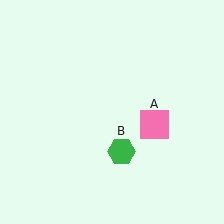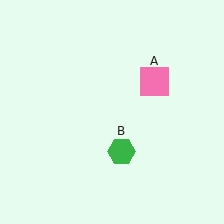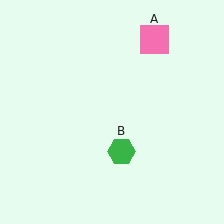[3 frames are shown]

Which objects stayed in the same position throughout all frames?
Green hexagon (object B) remained stationary.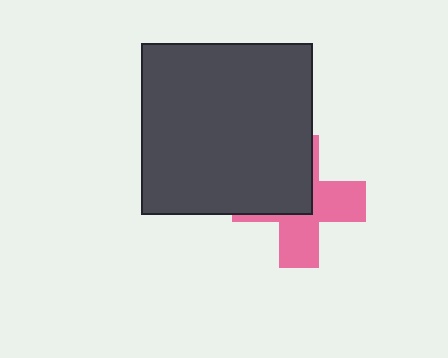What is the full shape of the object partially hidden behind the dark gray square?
The partially hidden object is a pink cross.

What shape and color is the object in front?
The object in front is a dark gray square.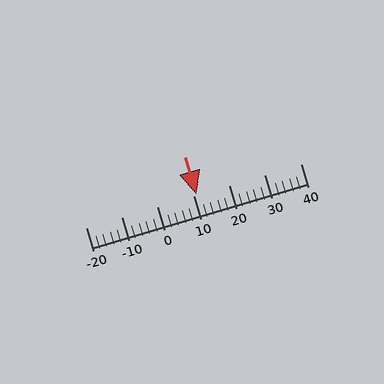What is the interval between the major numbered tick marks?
The major tick marks are spaced 10 units apart.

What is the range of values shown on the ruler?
The ruler shows values from -20 to 40.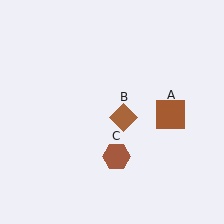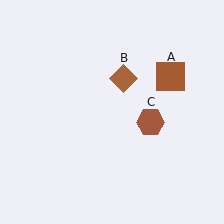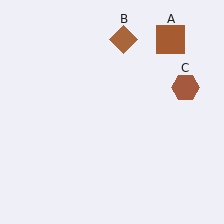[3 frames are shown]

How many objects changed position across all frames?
3 objects changed position: brown square (object A), brown diamond (object B), brown hexagon (object C).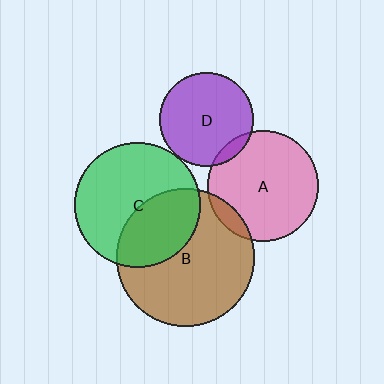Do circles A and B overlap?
Yes.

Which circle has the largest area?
Circle B (brown).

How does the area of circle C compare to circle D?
Approximately 1.8 times.